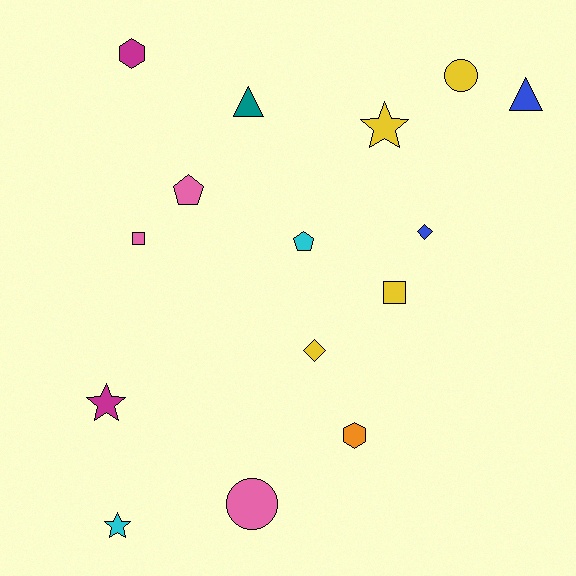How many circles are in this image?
There are 2 circles.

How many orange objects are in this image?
There is 1 orange object.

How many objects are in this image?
There are 15 objects.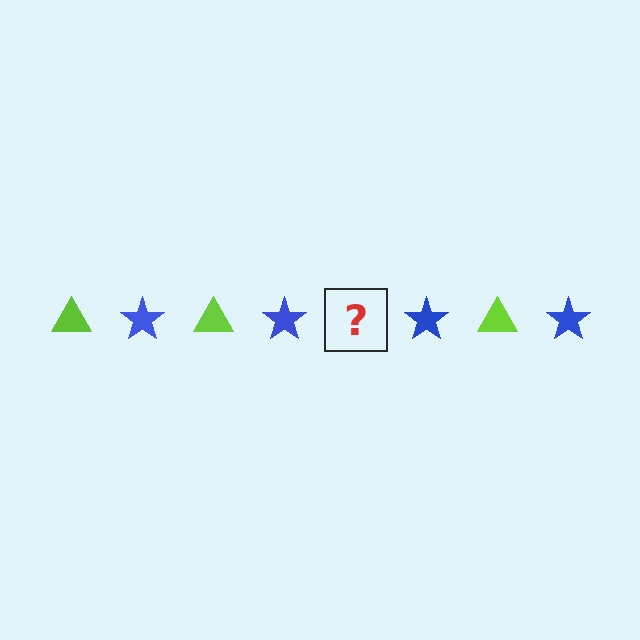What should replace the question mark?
The question mark should be replaced with a lime triangle.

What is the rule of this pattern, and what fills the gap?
The rule is that the pattern alternates between lime triangle and blue star. The gap should be filled with a lime triangle.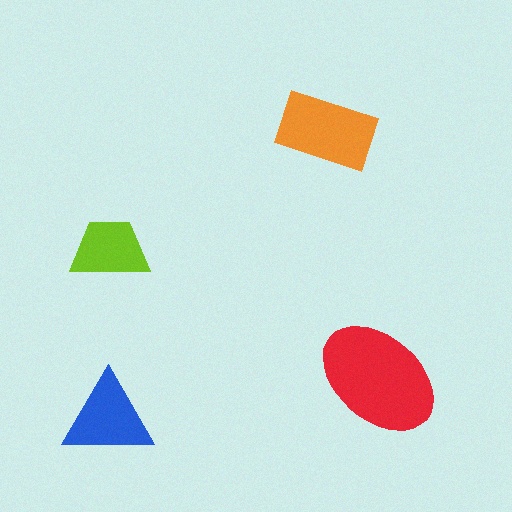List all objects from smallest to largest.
The lime trapezoid, the blue triangle, the orange rectangle, the red ellipse.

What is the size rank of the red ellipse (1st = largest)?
1st.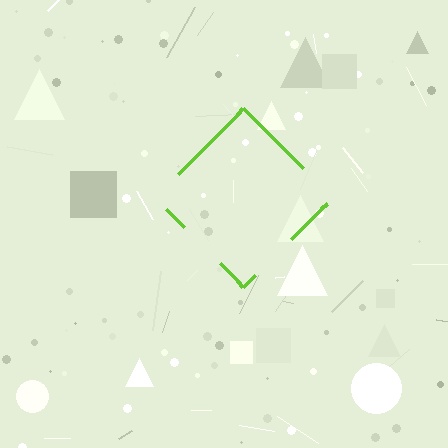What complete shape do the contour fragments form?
The contour fragments form a diamond.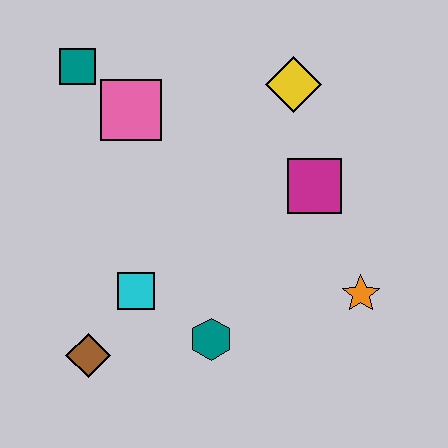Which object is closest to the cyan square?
The brown diamond is closest to the cyan square.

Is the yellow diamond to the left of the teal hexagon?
No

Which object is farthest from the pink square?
The orange star is farthest from the pink square.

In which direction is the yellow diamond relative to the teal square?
The yellow diamond is to the right of the teal square.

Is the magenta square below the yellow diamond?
Yes